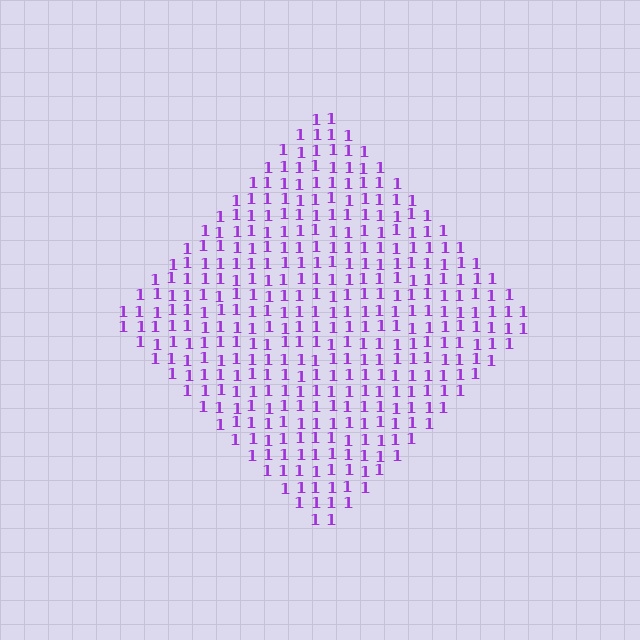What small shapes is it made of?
It is made of small digit 1's.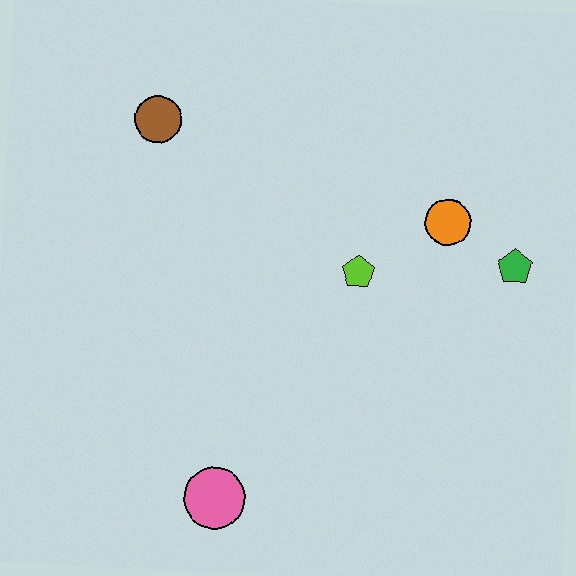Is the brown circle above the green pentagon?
Yes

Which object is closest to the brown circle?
The lime pentagon is closest to the brown circle.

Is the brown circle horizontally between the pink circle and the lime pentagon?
No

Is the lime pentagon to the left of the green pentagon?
Yes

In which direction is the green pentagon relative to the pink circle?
The green pentagon is to the right of the pink circle.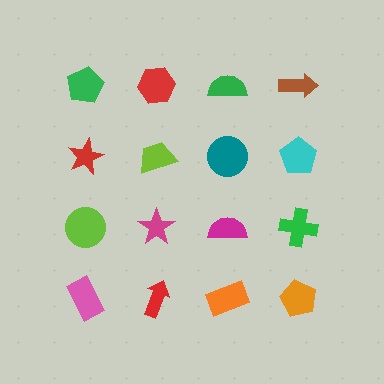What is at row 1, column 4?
A brown arrow.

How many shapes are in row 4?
4 shapes.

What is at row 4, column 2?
A red arrow.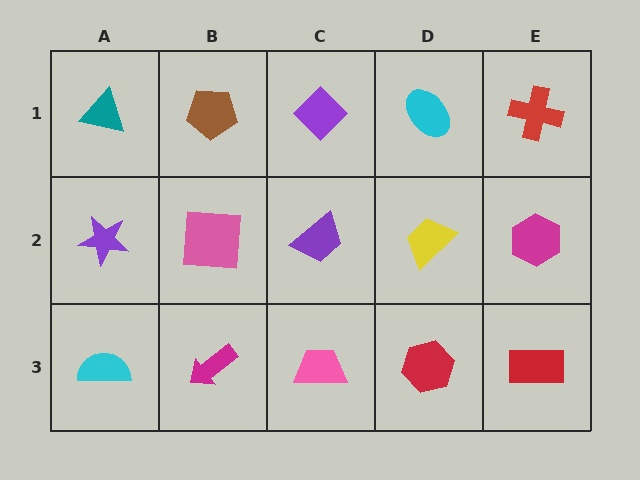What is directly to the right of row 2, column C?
A yellow trapezoid.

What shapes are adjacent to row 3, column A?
A purple star (row 2, column A), a magenta arrow (row 3, column B).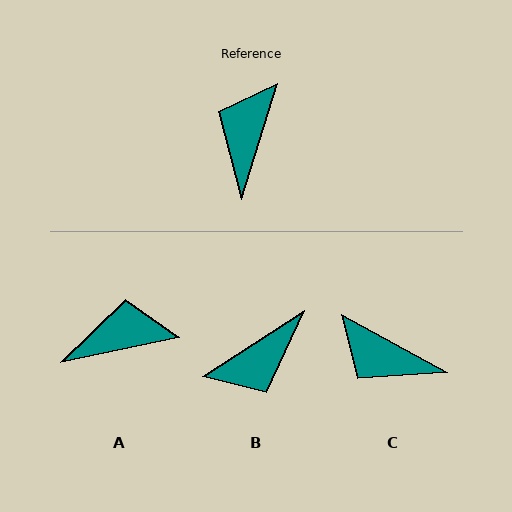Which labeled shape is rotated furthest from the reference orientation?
B, about 140 degrees away.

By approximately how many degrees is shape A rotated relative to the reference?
Approximately 61 degrees clockwise.